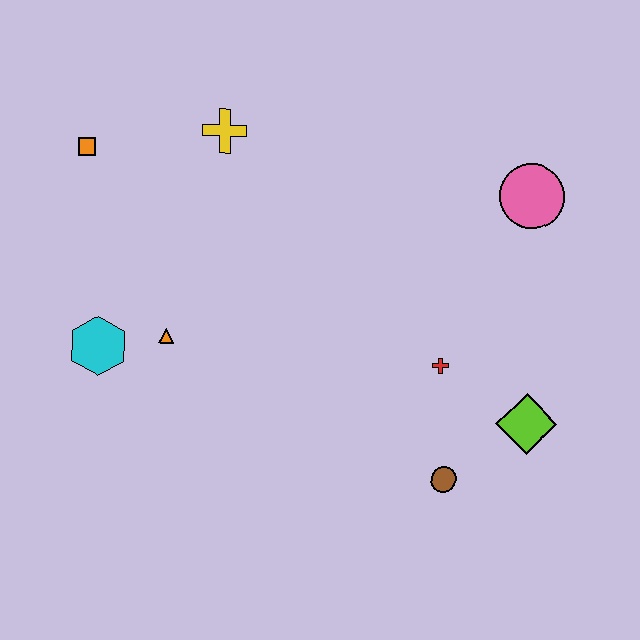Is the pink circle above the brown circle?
Yes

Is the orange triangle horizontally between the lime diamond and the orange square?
Yes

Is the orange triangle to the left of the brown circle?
Yes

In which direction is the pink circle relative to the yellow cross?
The pink circle is to the right of the yellow cross.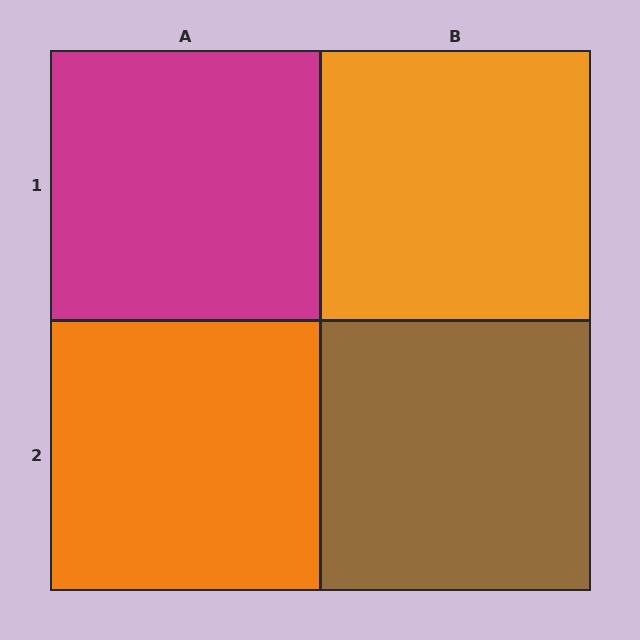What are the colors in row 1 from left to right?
Magenta, orange.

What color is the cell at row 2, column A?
Orange.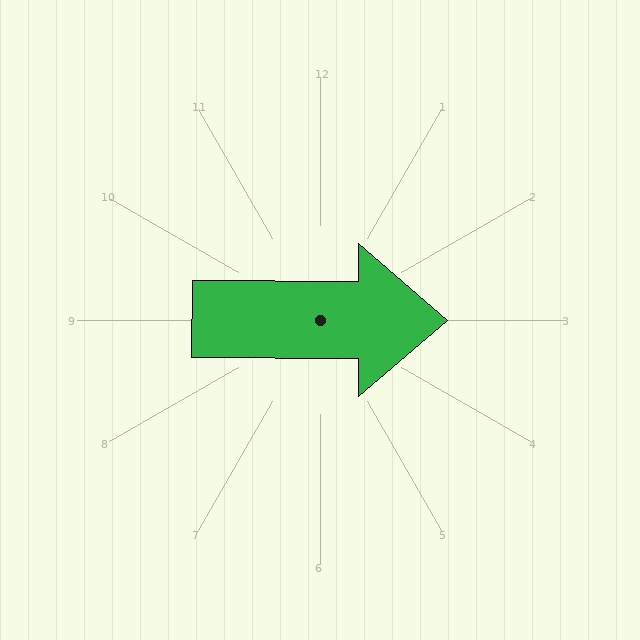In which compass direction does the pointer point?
East.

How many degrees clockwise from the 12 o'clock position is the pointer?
Approximately 90 degrees.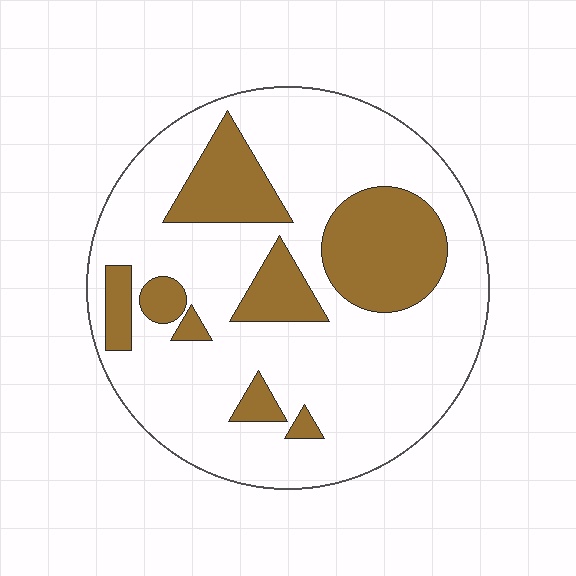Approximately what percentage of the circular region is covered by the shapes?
Approximately 25%.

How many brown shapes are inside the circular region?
8.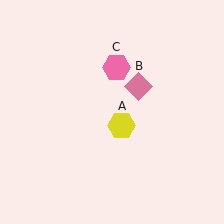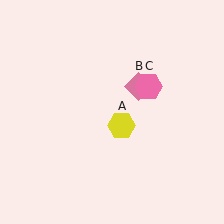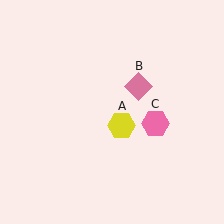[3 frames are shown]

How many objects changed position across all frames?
1 object changed position: pink hexagon (object C).